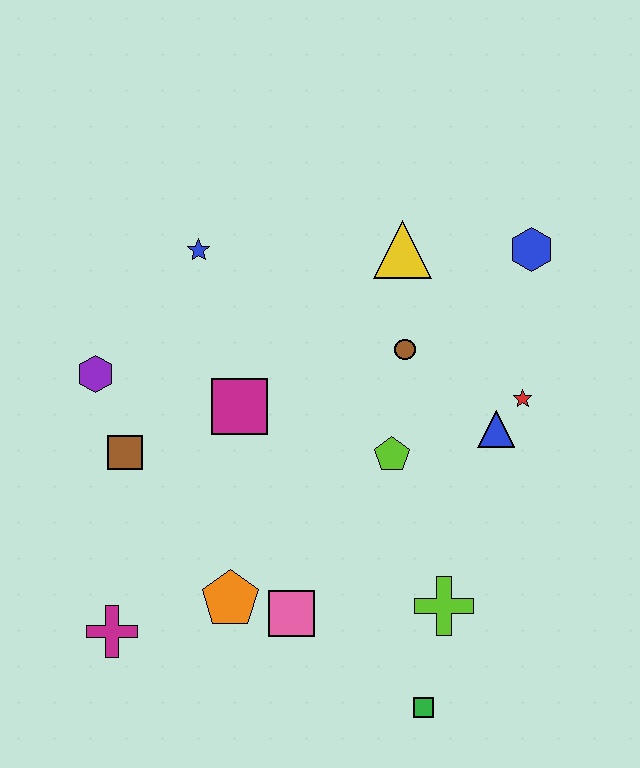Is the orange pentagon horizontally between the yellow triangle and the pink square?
No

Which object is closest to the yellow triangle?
The brown circle is closest to the yellow triangle.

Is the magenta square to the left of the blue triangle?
Yes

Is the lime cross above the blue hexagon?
No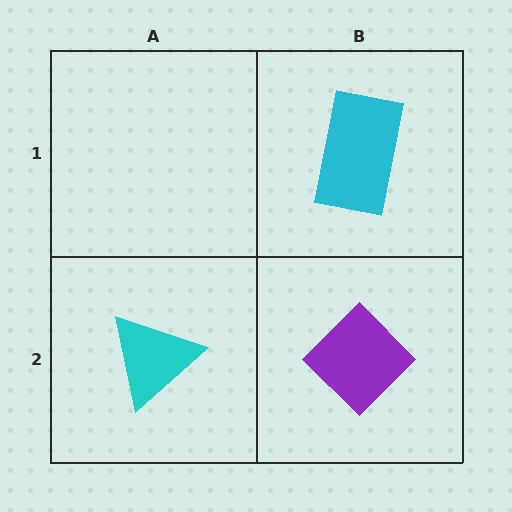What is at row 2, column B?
A purple diamond.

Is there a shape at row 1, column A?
No, that cell is empty.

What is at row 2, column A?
A cyan triangle.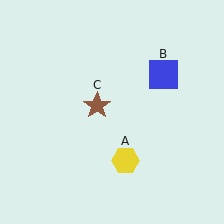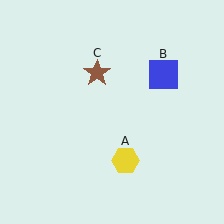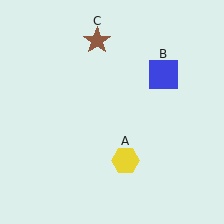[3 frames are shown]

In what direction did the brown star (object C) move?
The brown star (object C) moved up.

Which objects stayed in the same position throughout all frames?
Yellow hexagon (object A) and blue square (object B) remained stationary.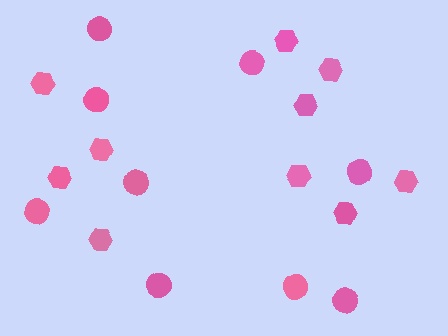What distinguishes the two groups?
There are 2 groups: one group of hexagons (10) and one group of circles (9).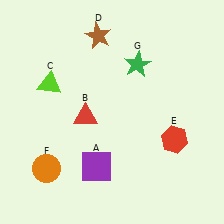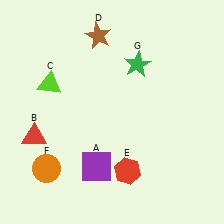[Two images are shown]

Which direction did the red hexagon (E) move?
The red hexagon (E) moved left.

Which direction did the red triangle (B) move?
The red triangle (B) moved left.